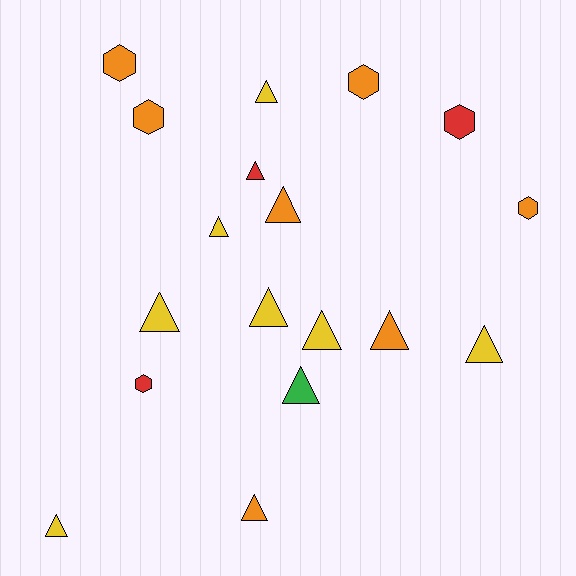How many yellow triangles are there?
There are 7 yellow triangles.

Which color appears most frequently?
Orange, with 7 objects.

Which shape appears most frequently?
Triangle, with 12 objects.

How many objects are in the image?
There are 18 objects.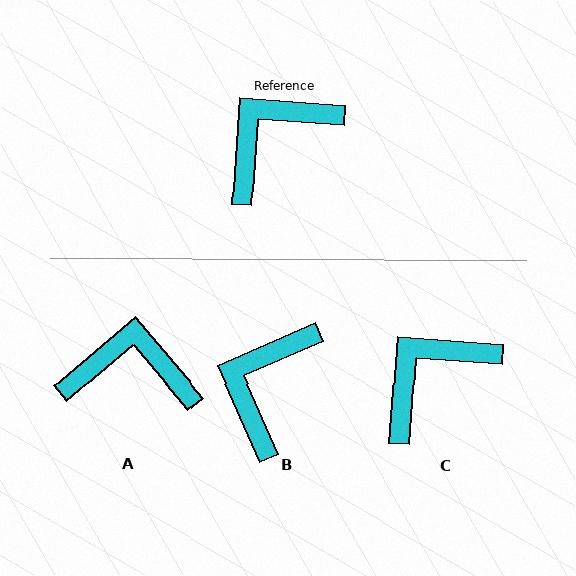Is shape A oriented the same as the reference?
No, it is off by about 46 degrees.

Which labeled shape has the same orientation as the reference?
C.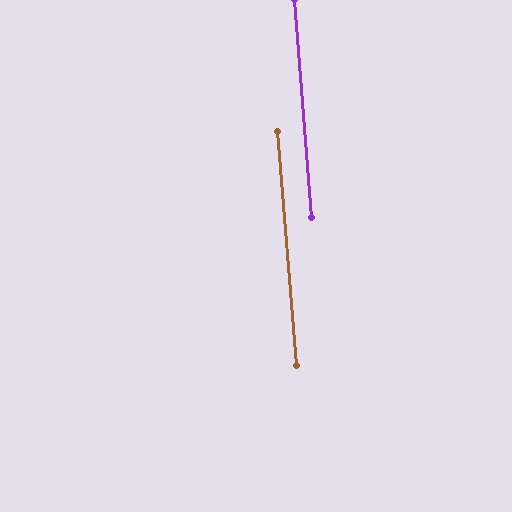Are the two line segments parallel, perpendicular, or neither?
Parallel — their directions differ by only 0.0°.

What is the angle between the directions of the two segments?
Approximately 0 degrees.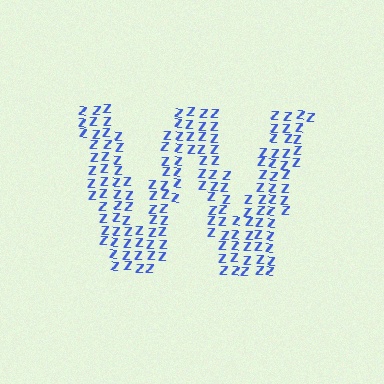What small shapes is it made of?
It is made of small letter Z's.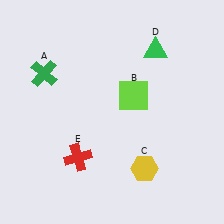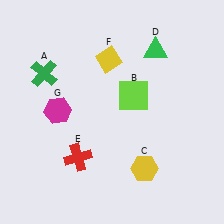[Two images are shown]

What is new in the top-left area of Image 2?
A yellow diamond (F) was added in the top-left area of Image 2.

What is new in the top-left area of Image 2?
A magenta hexagon (G) was added in the top-left area of Image 2.